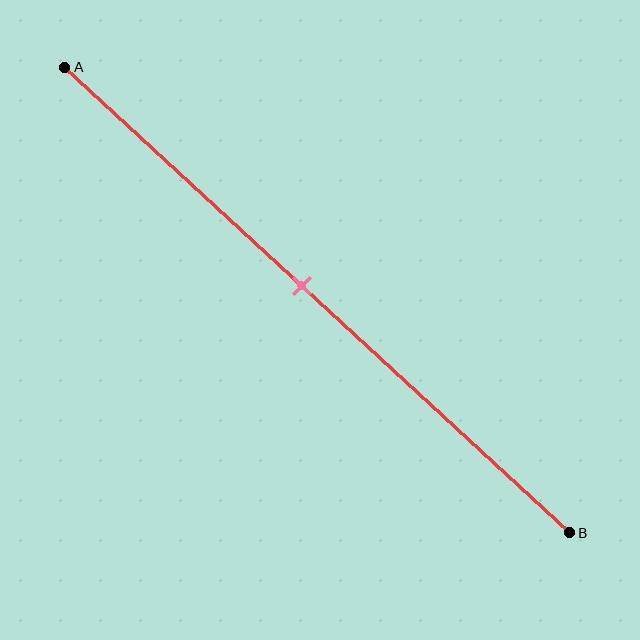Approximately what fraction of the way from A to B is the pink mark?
The pink mark is approximately 45% of the way from A to B.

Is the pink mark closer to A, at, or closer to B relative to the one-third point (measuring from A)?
The pink mark is closer to point B than the one-third point of segment AB.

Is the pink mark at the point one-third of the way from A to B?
No, the mark is at about 45% from A, not at the 33% one-third point.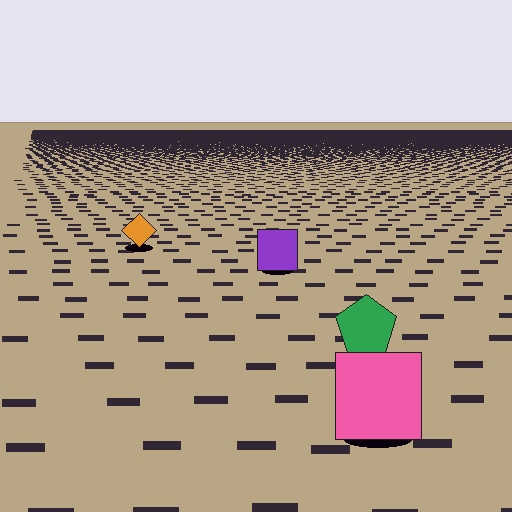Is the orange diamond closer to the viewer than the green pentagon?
No. The green pentagon is closer — you can tell from the texture gradient: the ground texture is coarser near it.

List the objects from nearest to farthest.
From nearest to farthest: the pink square, the green pentagon, the purple square, the orange diamond.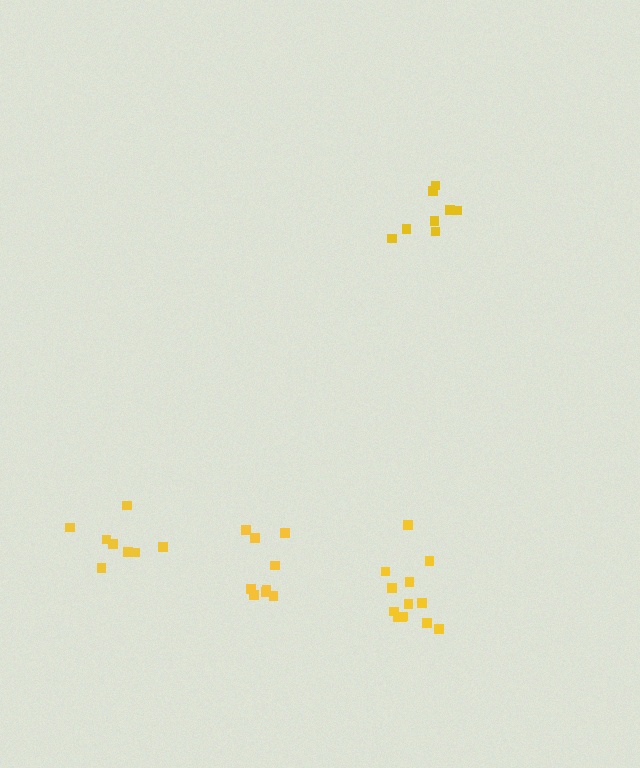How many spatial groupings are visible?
There are 4 spatial groupings.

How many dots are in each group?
Group 1: 9 dots, Group 2: 8 dots, Group 3: 13 dots, Group 4: 8 dots (38 total).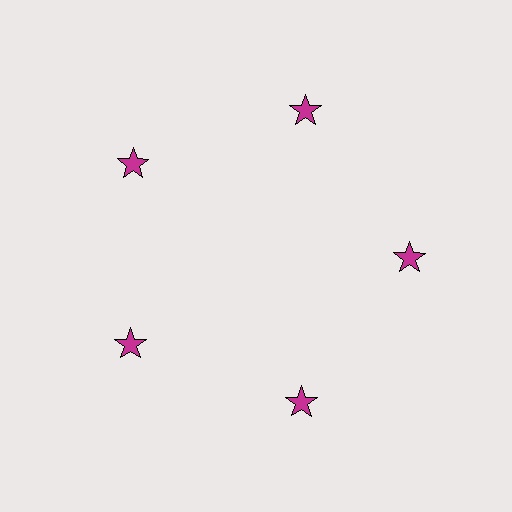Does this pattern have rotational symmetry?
Yes, this pattern has 5-fold rotational symmetry. It looks the same after rotating 72 degrees around the center.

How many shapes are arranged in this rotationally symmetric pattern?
There are 5 shapes, arranged in 5 groups of 1.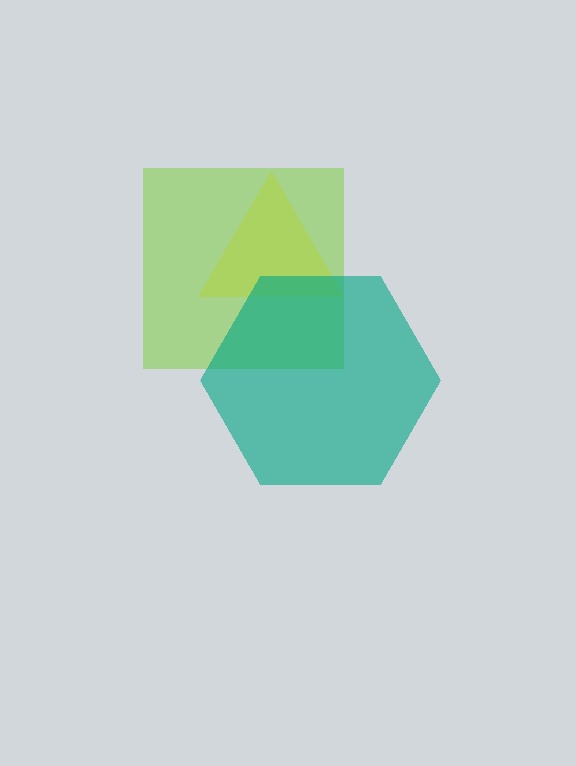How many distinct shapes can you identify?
There are 3 distinct shapes: a yellow triangle, a lime square, a teal hexagon.